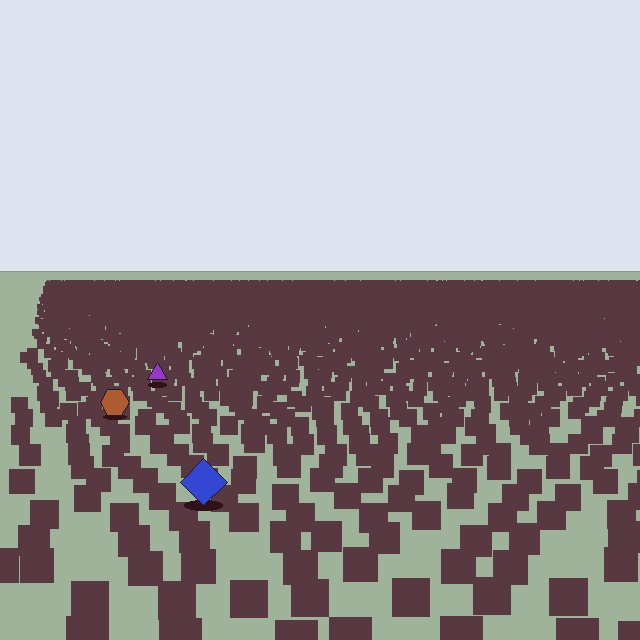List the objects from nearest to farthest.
From nearest to farthest: the blue diamond, the brown hexagon, the purple triangle.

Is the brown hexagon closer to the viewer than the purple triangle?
Yes. The brown hexagon is closer — you can tell from the texture gradient: the ground texture is coarser near it.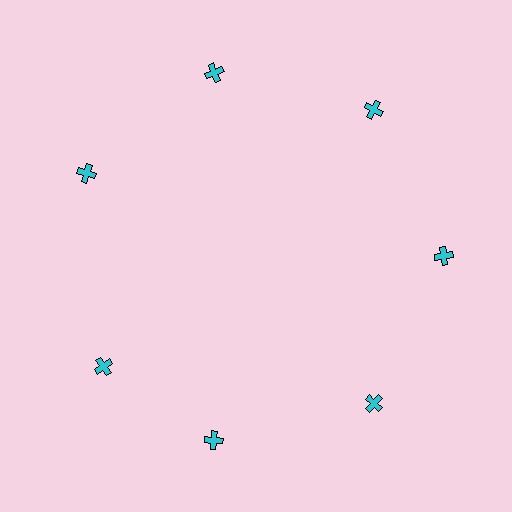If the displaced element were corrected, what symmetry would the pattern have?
It would have 7-fold rotational symmetry — the pattern would map onto itself every 51 degrees.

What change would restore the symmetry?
The symmetry would be restored by rotating it back into even spacing with its neighbors so that all 7 crosses sit at equal angles and equal distance from the center.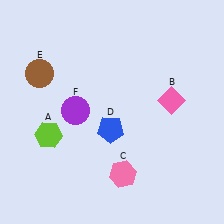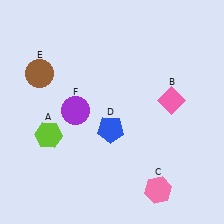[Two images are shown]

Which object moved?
The pink hexagon (C) moved right.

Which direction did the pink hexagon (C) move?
The pink hexagon (C) moved right.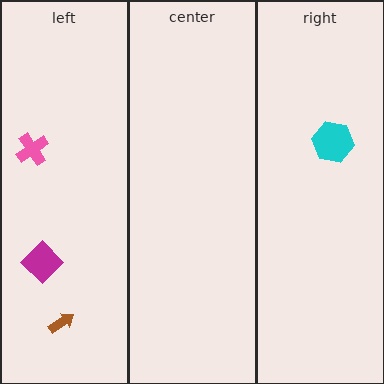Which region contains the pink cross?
The left region.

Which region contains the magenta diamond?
The left region.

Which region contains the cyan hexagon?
The right region.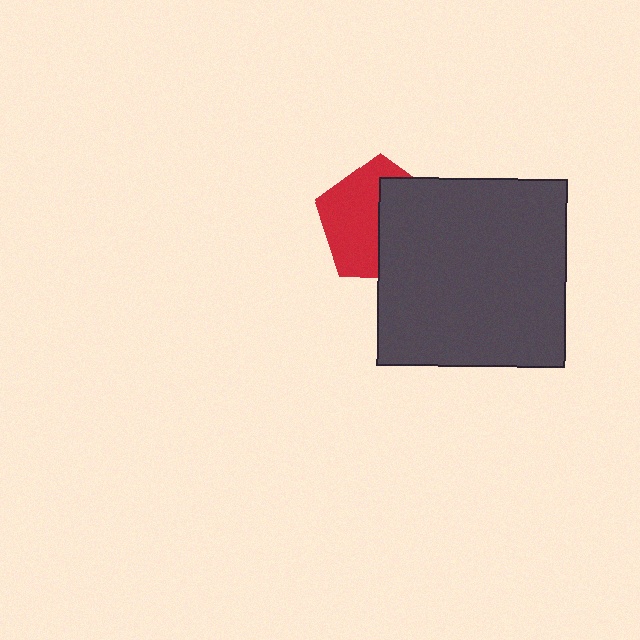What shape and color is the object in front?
The object in front is a dark gray square.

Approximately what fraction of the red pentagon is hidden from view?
Roughly 48% of the red pentagon is hidden behind the dark gray square.